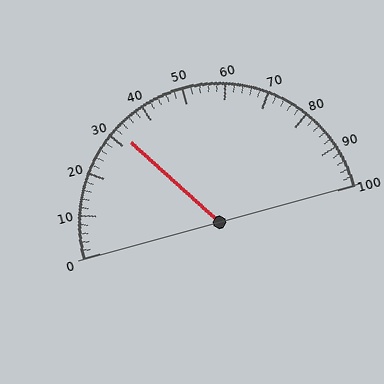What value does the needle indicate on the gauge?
The needle indicates approximately 32.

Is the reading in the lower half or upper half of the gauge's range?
The reading is in the lower half of the range (0 to 100).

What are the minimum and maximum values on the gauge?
The gauge ranges from 0 to 100.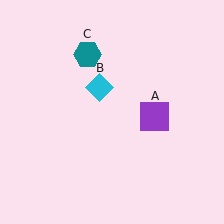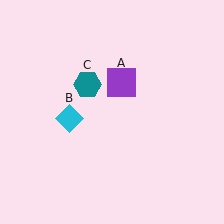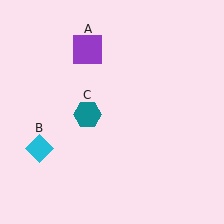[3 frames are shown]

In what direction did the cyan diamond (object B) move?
The cyan diamond (object B) moved down and to the left.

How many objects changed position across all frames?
3 objects changed position: purple square (object A), cyan diamond (object B), teal hexagon (object C).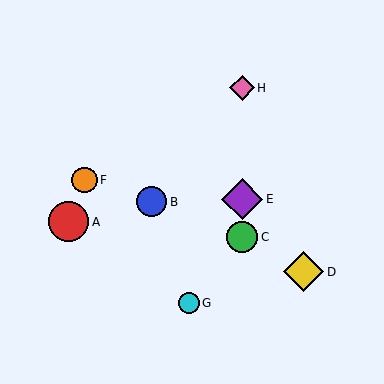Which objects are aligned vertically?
Objects C, E, H are aligned vertically.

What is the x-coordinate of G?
Object G is at x≈189.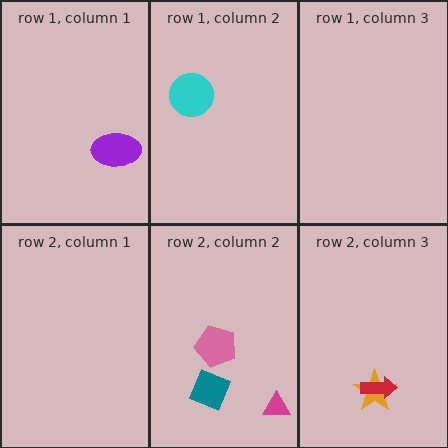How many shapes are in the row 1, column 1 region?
1.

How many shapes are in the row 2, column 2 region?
3.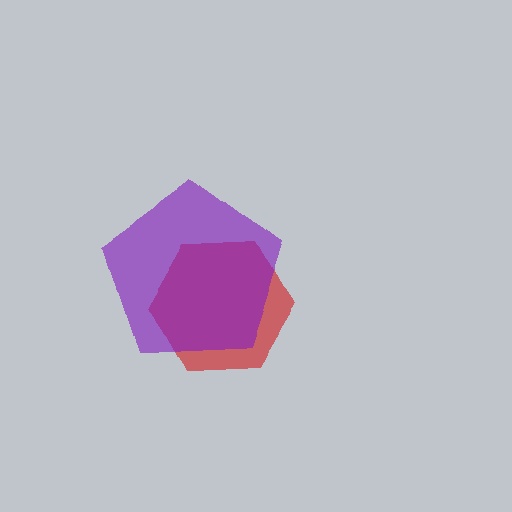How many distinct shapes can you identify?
There are 2 distinct shapes: a red hexagon, a purple pentagon.